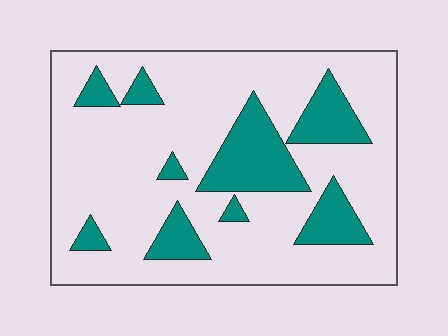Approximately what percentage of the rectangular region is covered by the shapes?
Approximately 20%.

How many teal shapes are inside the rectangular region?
9.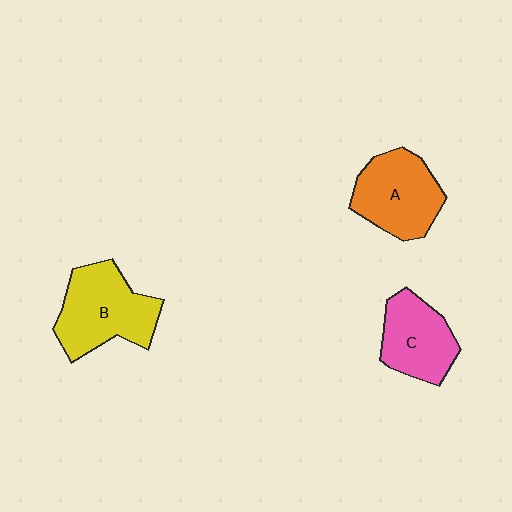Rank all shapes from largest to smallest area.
From largest to smallest: B (yellow), A (orange), C (pink).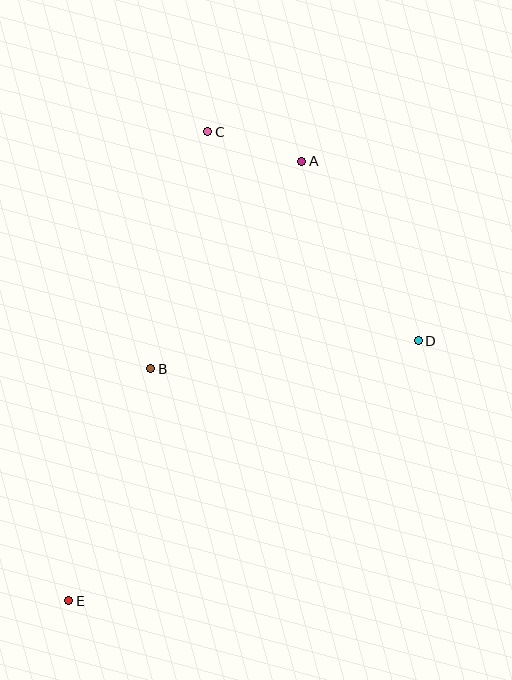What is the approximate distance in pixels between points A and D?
The distance between A and D is approximately 214 pixels.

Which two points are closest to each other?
Points A and C are closest to each other.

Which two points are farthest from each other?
Points A and E are farthest from each other.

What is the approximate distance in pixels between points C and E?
The distance between C and E is approximately 489 pixels.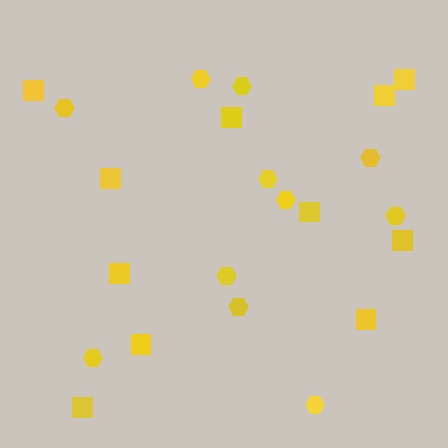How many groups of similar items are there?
There are 2 groups: one group of hexagons (11) and one group of squares (11).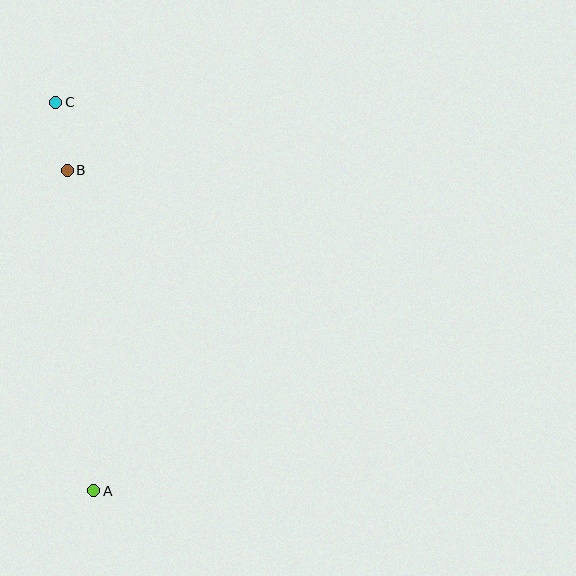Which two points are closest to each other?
Points B and C are closest to each other.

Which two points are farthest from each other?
Points A and C are farthest from each other.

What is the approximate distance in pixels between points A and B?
The distance between A and B is approximately 322 pixels.